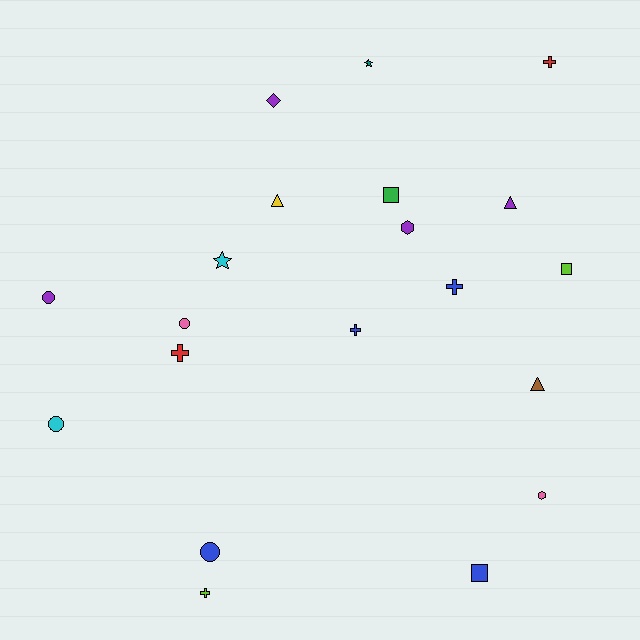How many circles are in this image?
There are 4 circles.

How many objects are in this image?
There are 20 objects.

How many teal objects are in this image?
There is 1 teal object.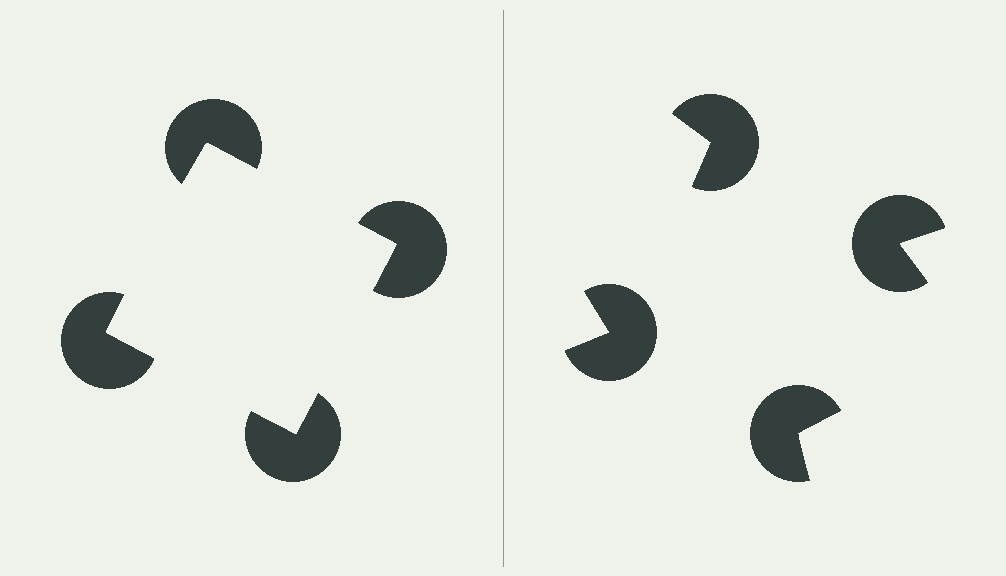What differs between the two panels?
The pac-man discs are positioned identically on both sides; only the wedge orientations differ. On the left they align to a square; on the right they are misaligned.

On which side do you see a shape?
An illusory square appears on the left side. On the right side the wedge cuts are rotated, so no coherent shape forms.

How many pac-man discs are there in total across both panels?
8 — 4 on each side.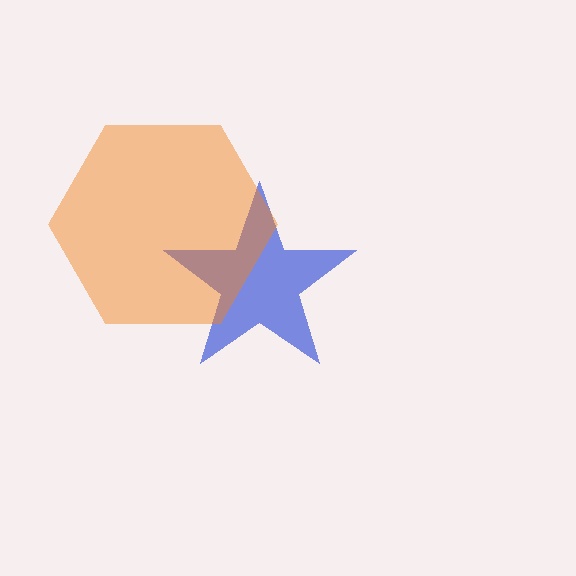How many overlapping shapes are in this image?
There are 2 overlapping shapes in the image.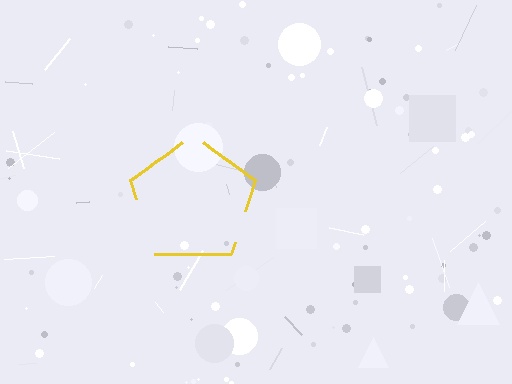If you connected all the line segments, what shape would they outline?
They would outline a pentagon.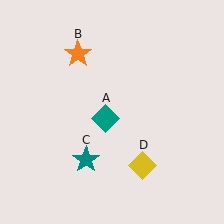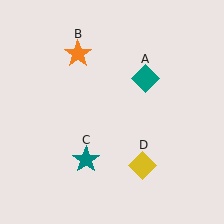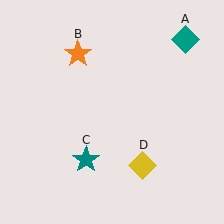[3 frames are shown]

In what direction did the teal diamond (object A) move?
The teal diamond (object A) moved up and to the right.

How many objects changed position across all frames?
1 object changed position: teal diamond (object A).